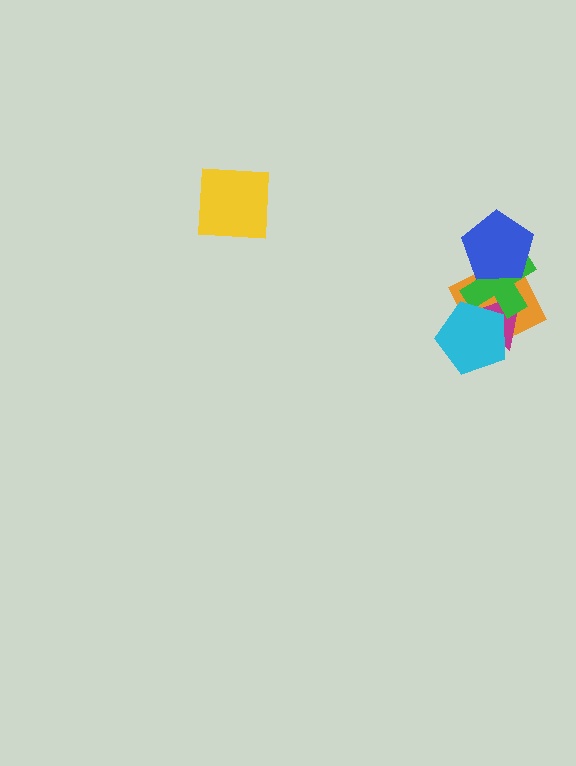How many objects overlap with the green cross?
4 objects overlap with the green cross.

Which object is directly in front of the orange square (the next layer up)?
The magenta triangle is directly in front of the orange square.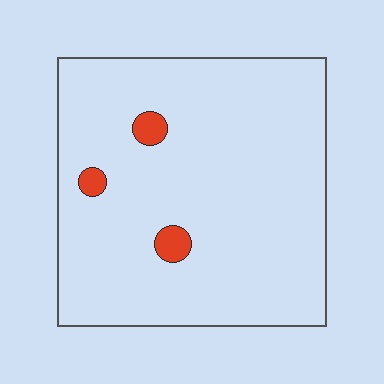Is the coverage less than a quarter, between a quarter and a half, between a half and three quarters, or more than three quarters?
Less than a quarter.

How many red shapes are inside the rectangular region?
3.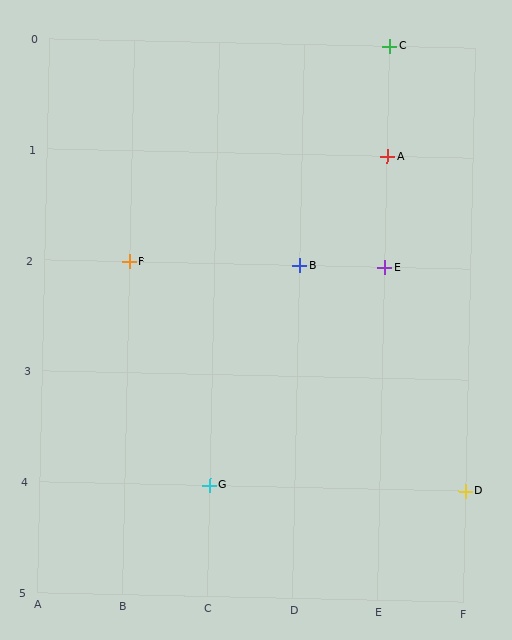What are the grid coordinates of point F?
Point F is at grid coordinates (B, 2).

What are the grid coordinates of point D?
Point D is at grid coordinates (F, 4).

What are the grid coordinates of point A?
Point A is at grid coordinates (E, 1).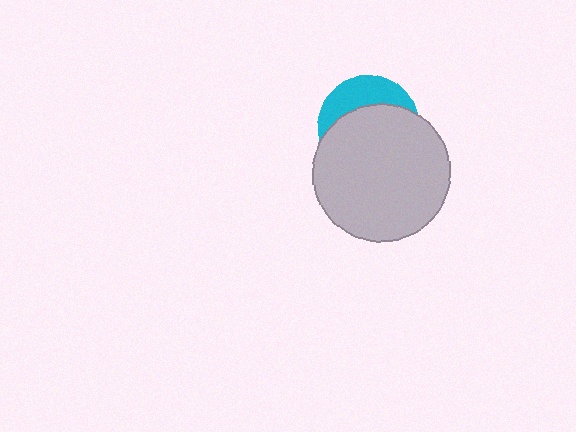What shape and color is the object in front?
The object in front is a light gray circle.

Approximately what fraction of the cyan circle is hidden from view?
Roughly 68% of the cyan circle is hidden behind the light gray circle.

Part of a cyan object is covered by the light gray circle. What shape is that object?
It is a circle.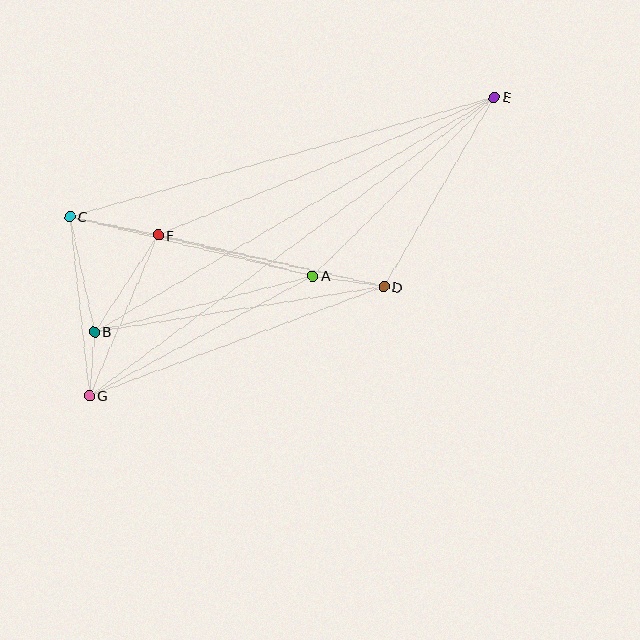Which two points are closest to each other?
Points B and G are closest to each other.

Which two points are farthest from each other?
Points E and G are farthest from each other.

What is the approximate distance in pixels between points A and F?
The distance between A and F is approximately 160 pixels.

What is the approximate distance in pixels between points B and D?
The distance between B and D is approximately 293 pixels.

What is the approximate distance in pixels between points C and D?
The distance between C and D is approximately 322 pixels.